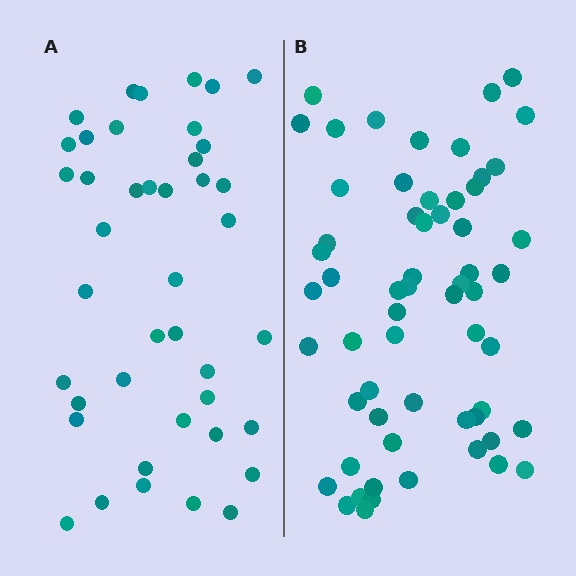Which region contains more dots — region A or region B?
Region B (the right region) has more dots.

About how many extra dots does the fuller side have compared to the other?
Region B has approximately 20 more dots than region A.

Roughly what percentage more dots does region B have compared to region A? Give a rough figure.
About 45% more.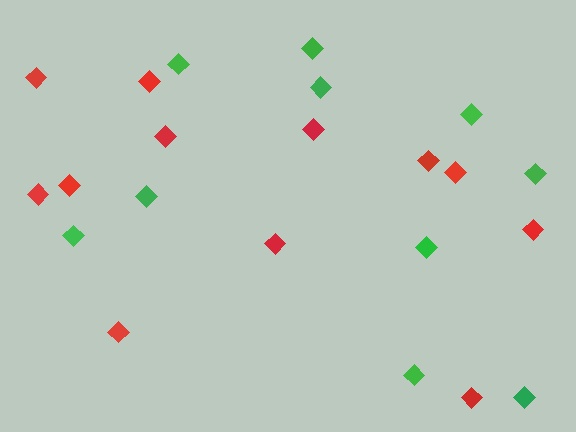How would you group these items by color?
There are 2 groups: one group of green diamonds (10) and one group of red diamonds (12).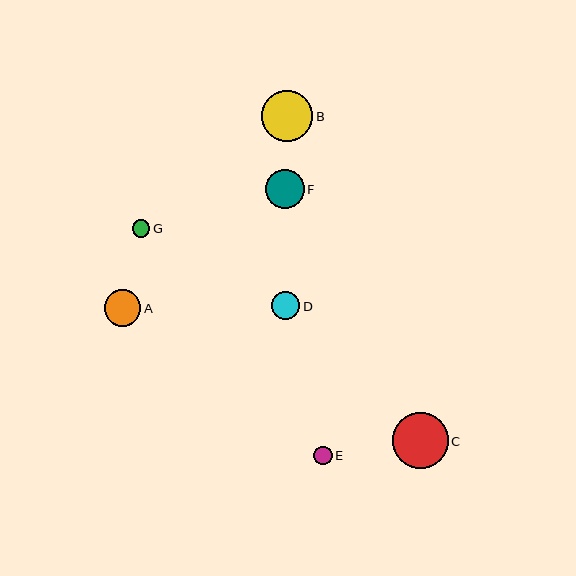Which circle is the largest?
Circle C is the largest with a size of approximately 56 pixels.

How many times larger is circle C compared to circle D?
Circle C is approximately 1.9 times the size of circle D.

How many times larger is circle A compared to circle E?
Circle A is approximately 2.0 times the size of circle E.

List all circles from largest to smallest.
From largest to smallest: C, B, F, A, D, E, G.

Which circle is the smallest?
Circle G is the smallest with a size of approximately 17 pixels.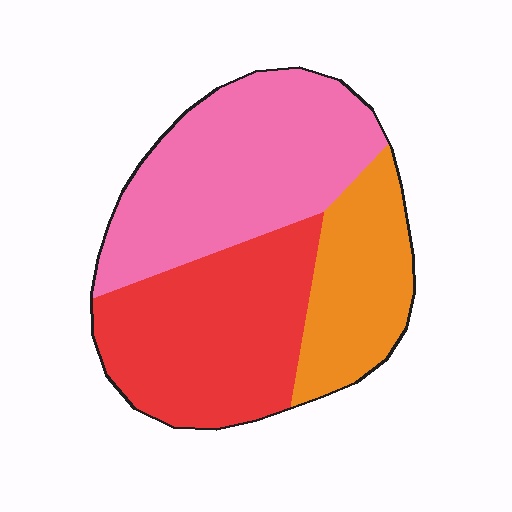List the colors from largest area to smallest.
From largest to smallest: pink, red, orange.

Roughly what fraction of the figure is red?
Red covers about 35% of the figure.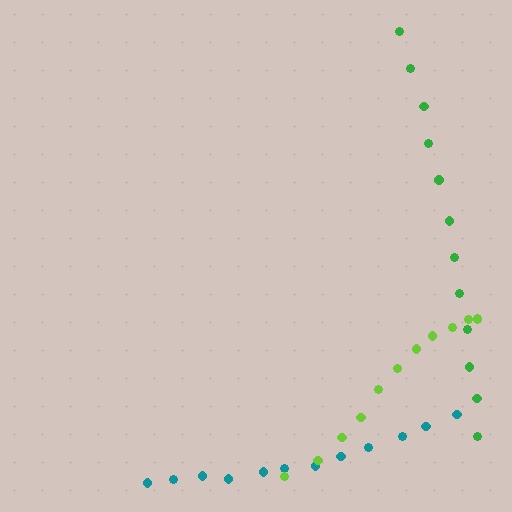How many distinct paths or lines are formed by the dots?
There are 3 distinct paths.